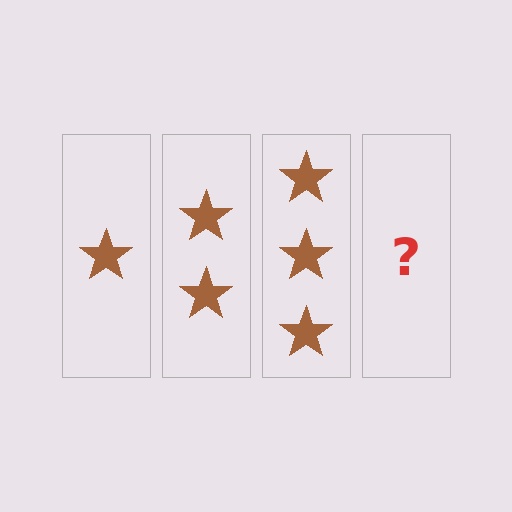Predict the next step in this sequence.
The next step is 4 stars.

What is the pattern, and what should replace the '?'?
The pattern is that each step adds one more star. The '?' should be 4 stars.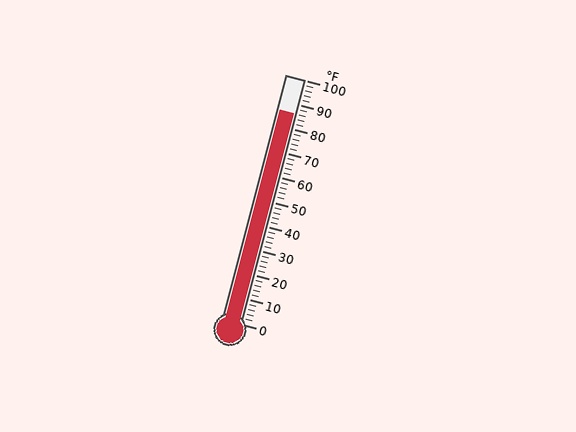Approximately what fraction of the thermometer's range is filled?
The thermometer is filled to approximately 85% of its range.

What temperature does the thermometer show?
The thermometer shows approximately 86°F.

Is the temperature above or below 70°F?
The temperature is above 70°F.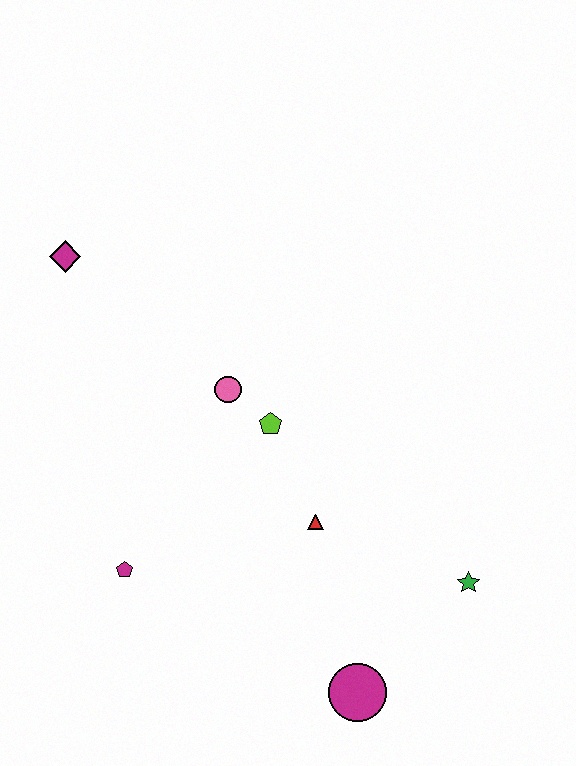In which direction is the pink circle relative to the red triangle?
The pink circle is above the red triangle.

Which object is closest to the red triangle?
The lime pentagon is closest to the red triangle.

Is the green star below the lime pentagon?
Yes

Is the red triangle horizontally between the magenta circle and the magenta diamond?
Yes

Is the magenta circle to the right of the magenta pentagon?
Yes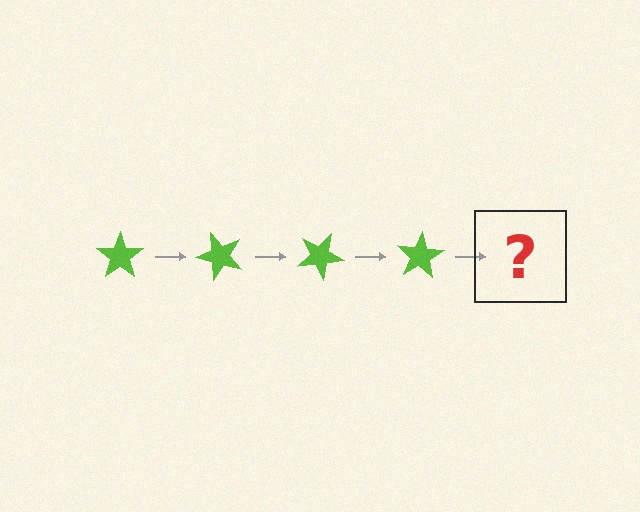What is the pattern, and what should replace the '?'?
The pattern is that the star rotates 50 degrees each step. The '?' should be a lime star rotated 200 degrees.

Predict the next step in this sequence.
The next step is a lime star rotated 200 degrees.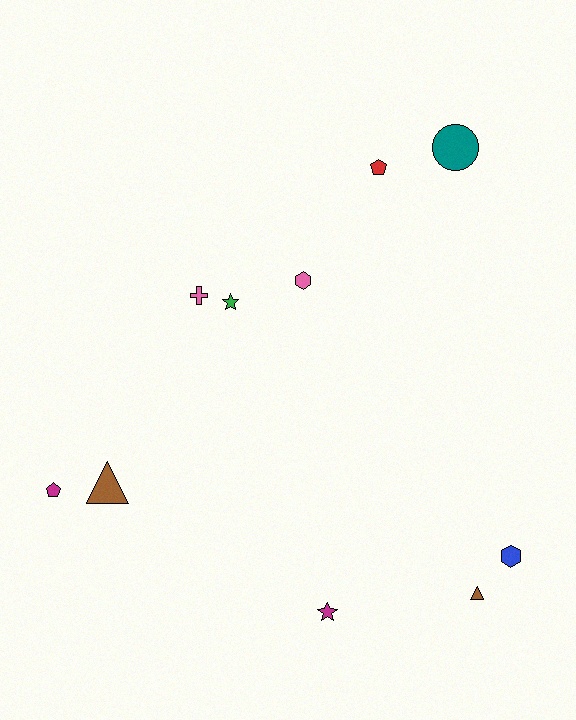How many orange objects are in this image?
There are no orange objects.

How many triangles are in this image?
There are 2 triangles.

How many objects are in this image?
There are 10 objects.